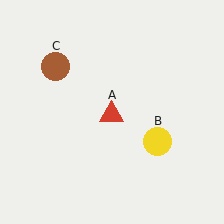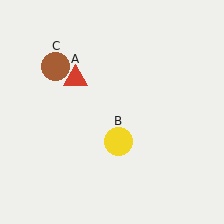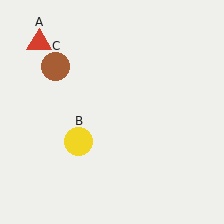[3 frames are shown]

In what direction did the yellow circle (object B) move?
The yellow circle (object B) moved left.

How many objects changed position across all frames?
2 objects changed position: red triangle (object A), yellow circle (object B).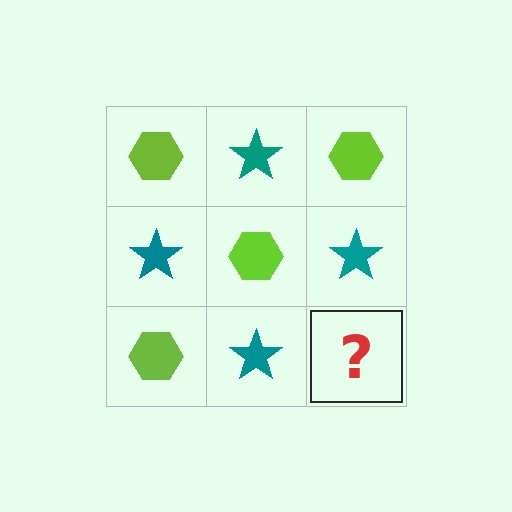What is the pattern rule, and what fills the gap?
The rule is that it alternates lime hexagon and teal star in a checkerboard pattern. The gap should be filled with a lime hexagon.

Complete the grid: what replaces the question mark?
The question mark should be replaced with a lime hexagon.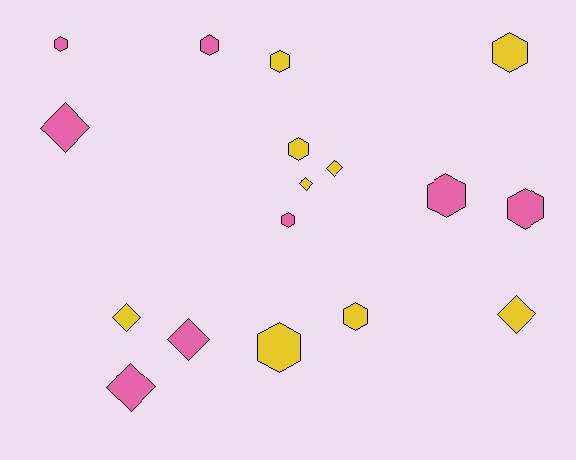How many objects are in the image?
There are 17 objects.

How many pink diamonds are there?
There are 3 pink diamonds.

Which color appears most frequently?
Yellow, with 9 objects.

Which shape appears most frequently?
Hexagon, with 10 objects.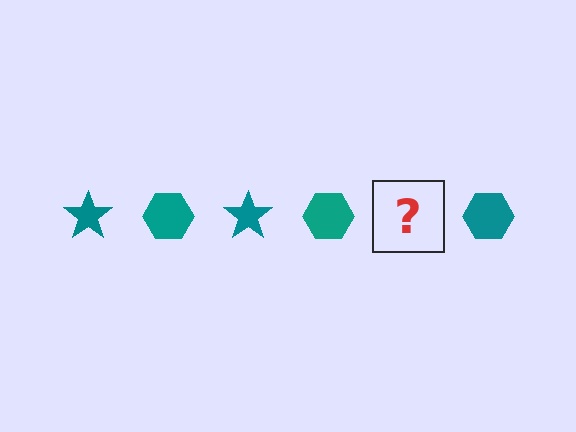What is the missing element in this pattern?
The missing element is a teal star.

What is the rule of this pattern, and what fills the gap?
The rule is that the pattern cycles through star, hexagon shapes in teal. The gap should be filled with a teal star.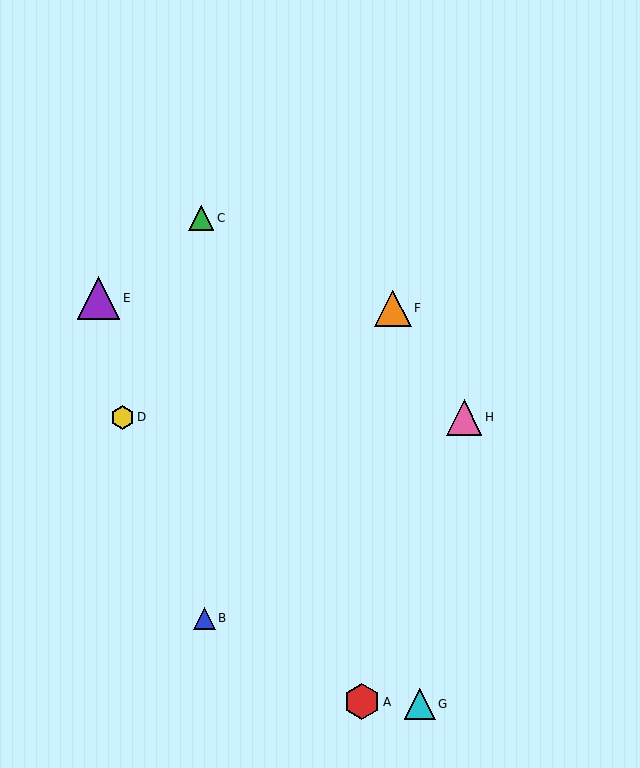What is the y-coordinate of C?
Object C is at y≈218.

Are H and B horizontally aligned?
No, H is at y≈417 and B is at y≈618.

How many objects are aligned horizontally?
2 objects (D, H) are aligned horizontally.